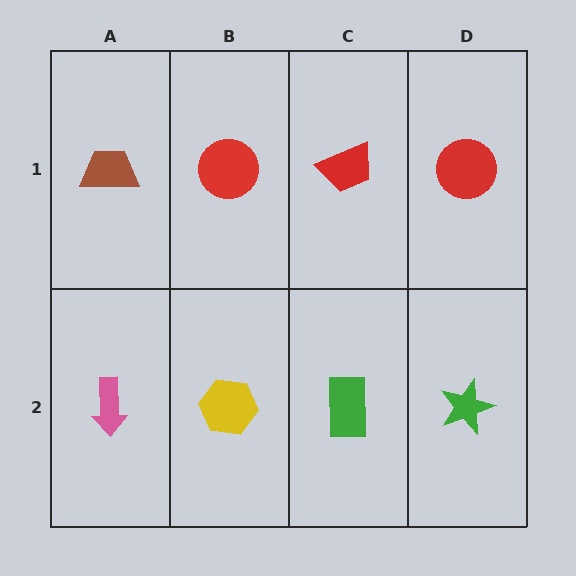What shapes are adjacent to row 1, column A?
A pink arrow (row 2, column A), a red circle (row 1, column B).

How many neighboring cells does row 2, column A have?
2.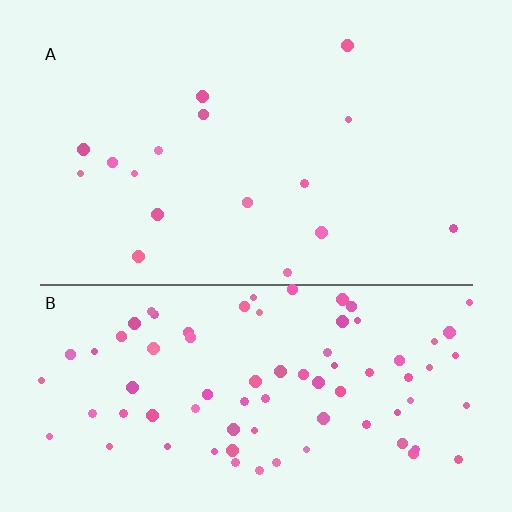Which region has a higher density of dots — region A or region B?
B (the bottom).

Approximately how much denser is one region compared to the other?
Approximately 5.0× — region B over region A.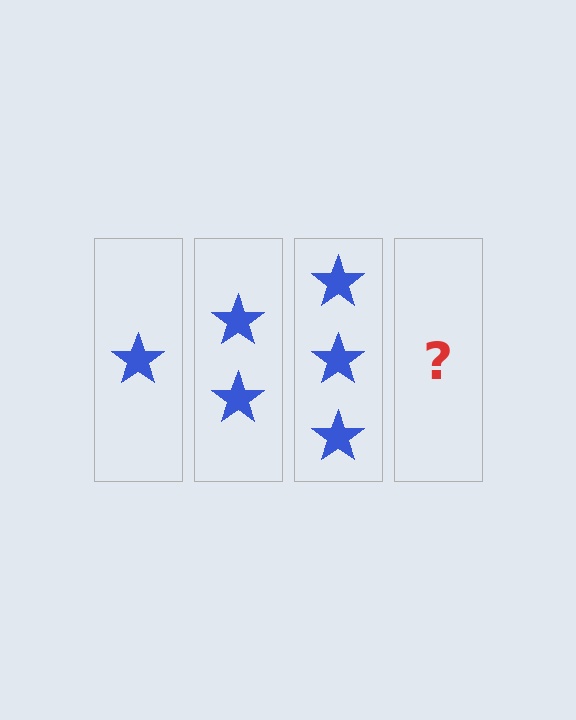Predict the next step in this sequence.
The next step is 4 stars.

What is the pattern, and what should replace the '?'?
The pattern is that each step adds one more star. The '?' should be 4 stars.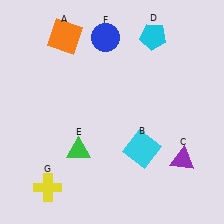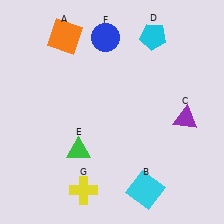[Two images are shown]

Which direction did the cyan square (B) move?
The cyan square (B) moved down.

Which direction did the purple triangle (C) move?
The purple triangle (C) moved up.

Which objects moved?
The objects that moved are: the cyan square (B), the purple triangle (C), the yellow cross (G).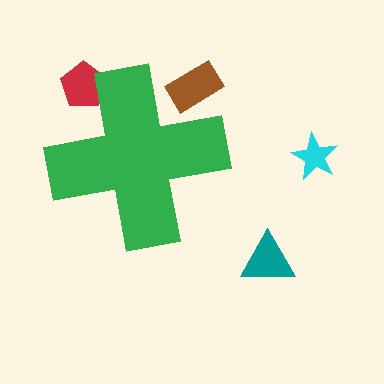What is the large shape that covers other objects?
A green cross.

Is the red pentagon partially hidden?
Yes, the red pentagon is partially hidden behind the green cross.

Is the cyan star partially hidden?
No, the cyan star is fully visible.